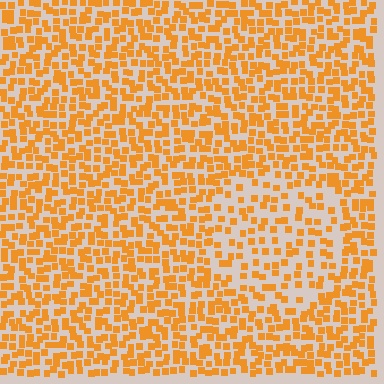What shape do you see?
I see a circle.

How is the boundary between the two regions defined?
The boundary is defined by a change in element density (approximately 1.7x ratio). All elements are the same color, size, and shape.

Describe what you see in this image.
The image contains small orange elements arranged at two different densities. A circle-shaped region is visible where the elements are less densely packed than the surrounding area.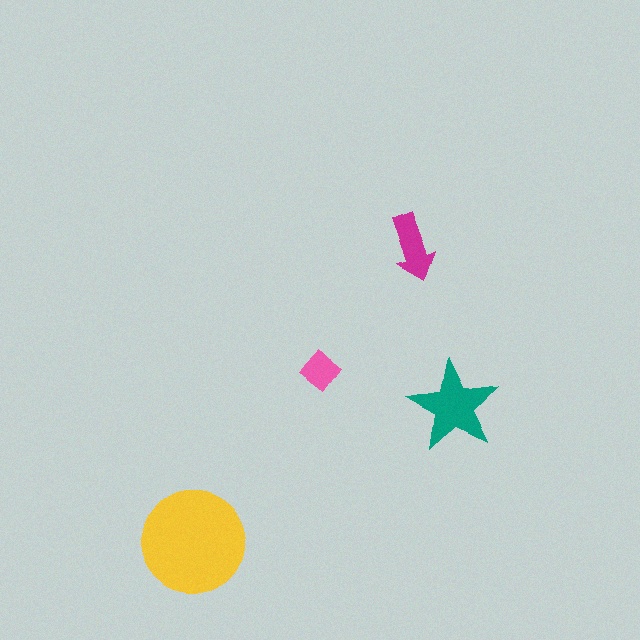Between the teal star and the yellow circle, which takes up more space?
The yellow circle.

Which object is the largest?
The yellow circle.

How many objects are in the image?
There are 4 objects in the image.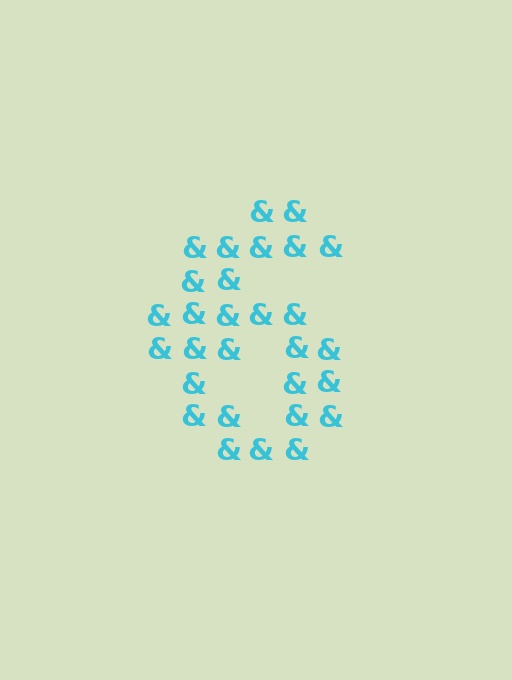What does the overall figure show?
The overall figure shows the digit 6.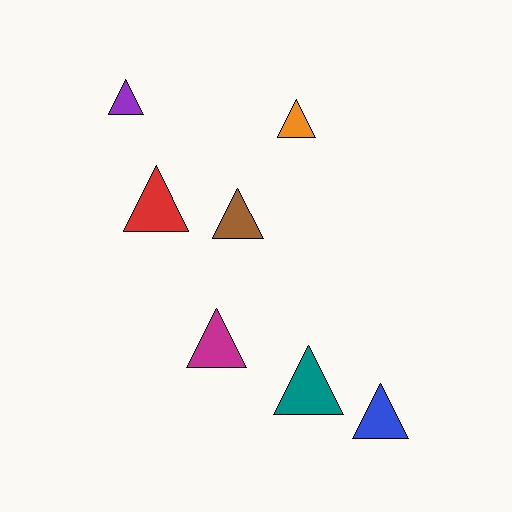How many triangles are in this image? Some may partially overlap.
There are 7 triangles.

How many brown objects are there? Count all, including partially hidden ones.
There is 1 brown object.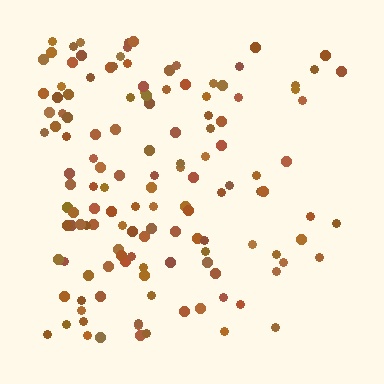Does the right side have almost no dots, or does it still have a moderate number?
Still a moderate number, just noticeably fewer than the left.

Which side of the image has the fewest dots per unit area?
The right.